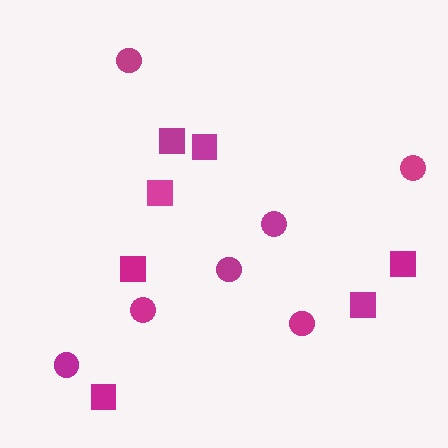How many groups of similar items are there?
There are 2 groups: one group of circles (7) and one group of squares (7).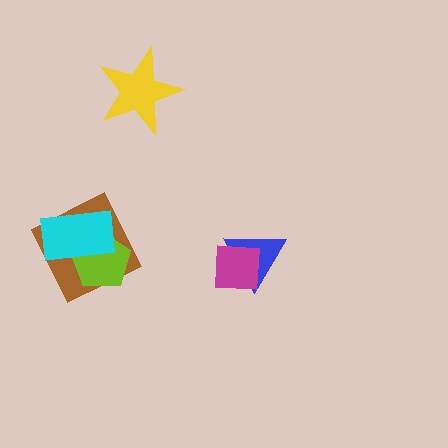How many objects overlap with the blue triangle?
1 object overlaps with the blue triangle.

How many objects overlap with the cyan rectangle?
2 objects overlap with the cyan rectangle.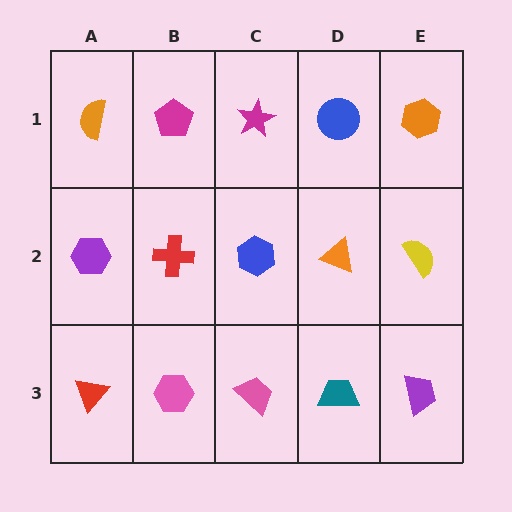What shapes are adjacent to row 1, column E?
A yellow semicircle (row 2, column E), a blue circle (row 1, column D).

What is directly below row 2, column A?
A red triangle.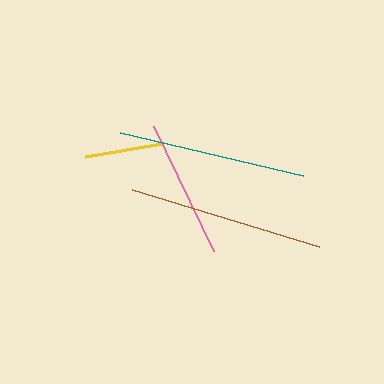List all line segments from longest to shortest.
From longest to shortest: brown, teal, pink, yellow.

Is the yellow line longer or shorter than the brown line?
The brown line is longer than the yellow line.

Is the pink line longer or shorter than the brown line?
The brown line is longer than the pink line.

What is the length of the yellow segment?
The yellow segment is approximately 78 pixels long.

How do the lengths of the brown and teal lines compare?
The brown and teal lines are approximately the same length.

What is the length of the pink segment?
The pink segment is approximately 138 pixels long.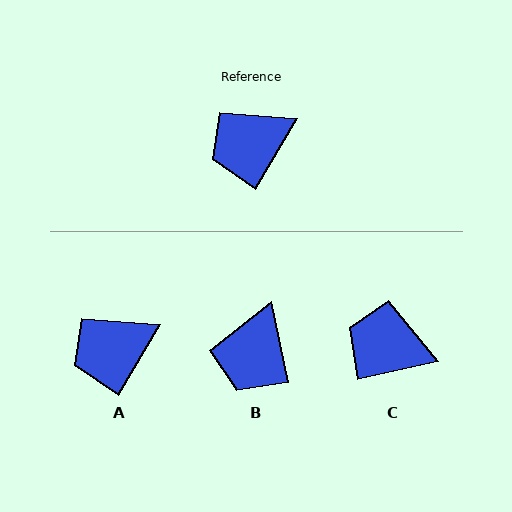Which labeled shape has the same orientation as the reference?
A.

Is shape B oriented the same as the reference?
No, it is off by about 43 degrees.